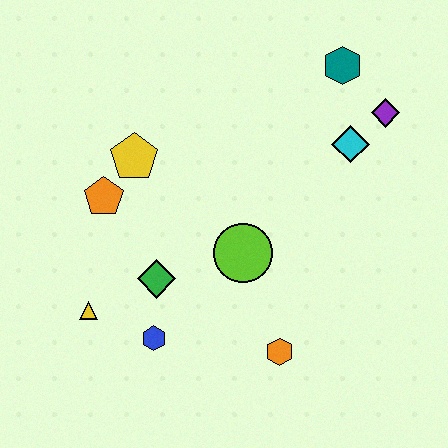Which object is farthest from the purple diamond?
The yellow triangle is farthest from the purple diamond.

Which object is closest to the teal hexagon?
The purple diamond is closest to the teal hexagon.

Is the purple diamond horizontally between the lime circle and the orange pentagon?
No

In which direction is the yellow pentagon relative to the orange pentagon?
The yellow pentagon is above the orange pentagon.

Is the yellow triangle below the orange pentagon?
Yes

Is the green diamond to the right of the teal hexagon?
No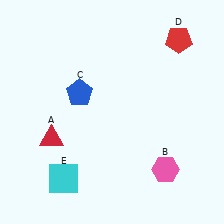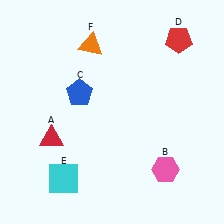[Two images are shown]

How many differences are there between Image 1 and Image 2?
There is 1 difference between the two images.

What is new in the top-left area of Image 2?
An orange triangle (F) was added in the top-left area of Image 2.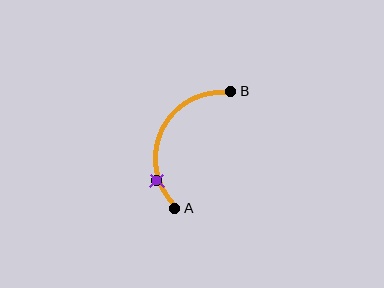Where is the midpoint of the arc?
The arc midpoint is the point on the curve farthest from the straight line joining A and B. It sits to the left of that line.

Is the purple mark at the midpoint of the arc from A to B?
No. The purple mark lies on the arc but is closer to endpoint A. The arc midpoint would be at the point on the curve equidistant along the arc from both A and B.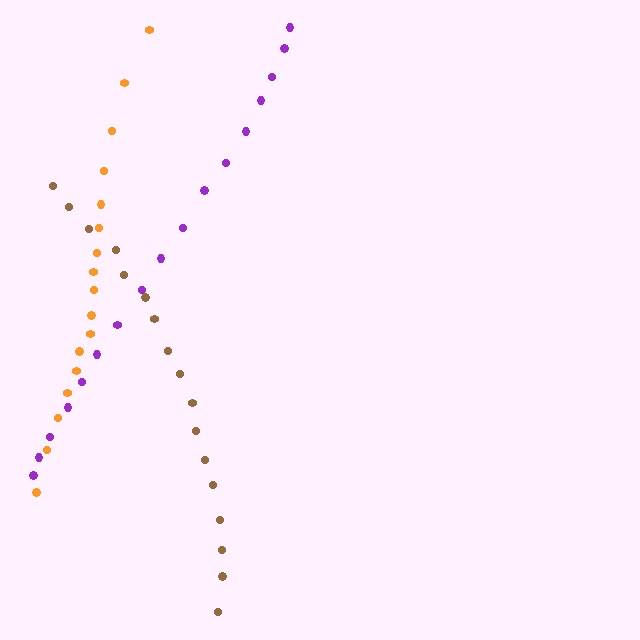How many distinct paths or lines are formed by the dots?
There are 3 distinct paths.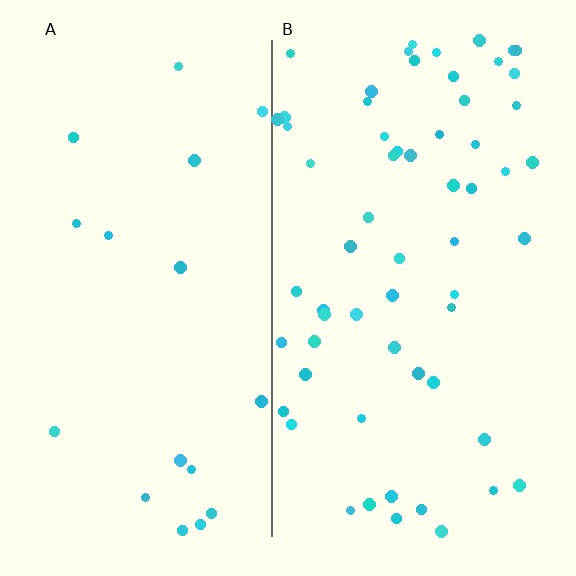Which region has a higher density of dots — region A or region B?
B (the right).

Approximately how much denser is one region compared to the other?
Approximately 3.4× — region B over region A.